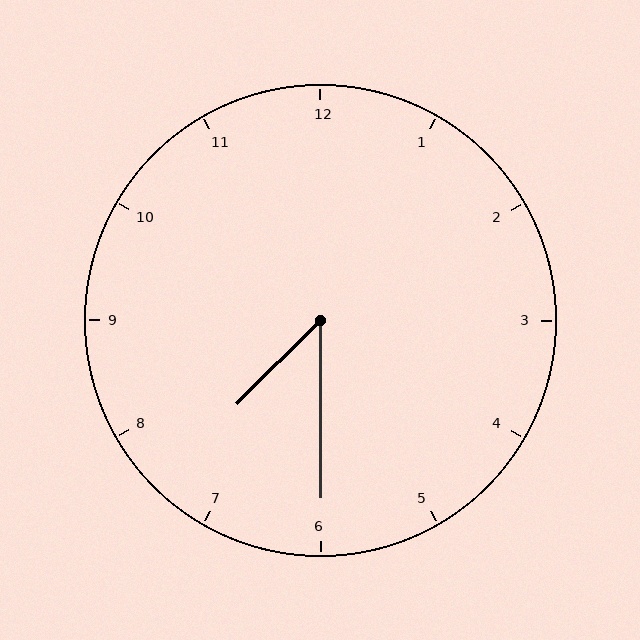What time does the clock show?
7:30.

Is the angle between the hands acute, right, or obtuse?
It is acute.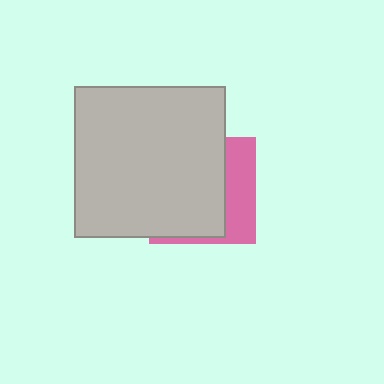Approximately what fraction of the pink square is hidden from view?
Roughly 68% of the pink square is hidden behind the light gray square.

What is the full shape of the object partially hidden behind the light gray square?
The partially hidden object is a pink square.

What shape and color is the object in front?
The object in front is a light gray square.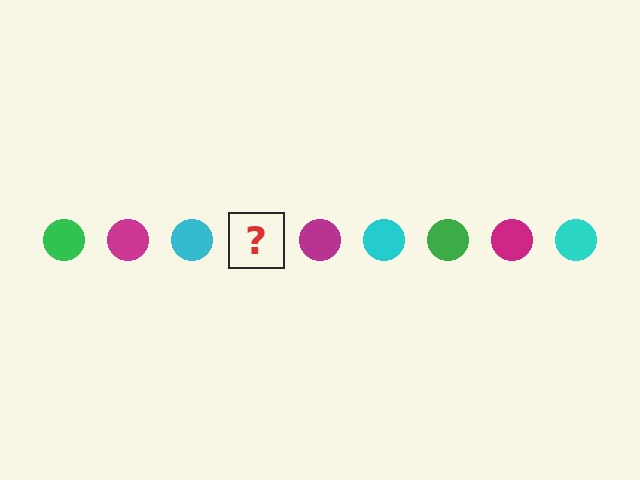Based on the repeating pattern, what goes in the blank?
The blank should be a green circle.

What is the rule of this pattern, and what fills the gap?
The rule is that the pattern cycles through green, magenta, cyan circles. The gap should be filled with a green circle.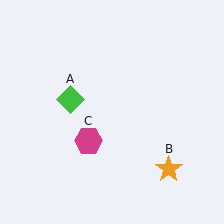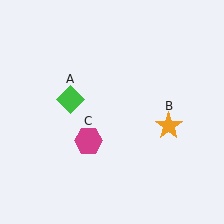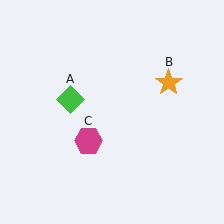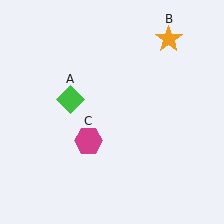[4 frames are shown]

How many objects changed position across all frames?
1 object changed position: orange star (object B).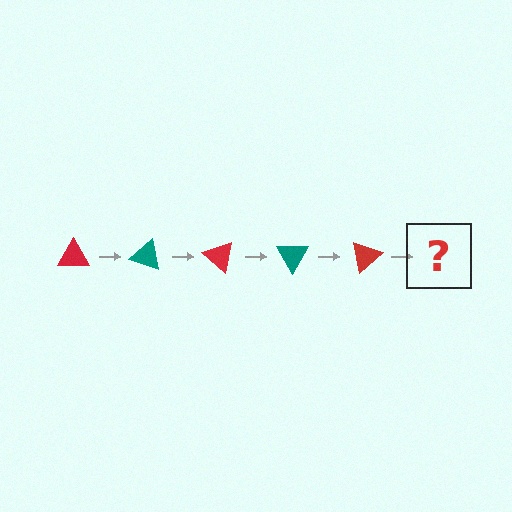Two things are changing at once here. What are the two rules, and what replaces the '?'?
The two rules are that it rotates 20 degrees each step and the color cycles through red and teal. The '?' should be a teal triangle, rotated 100 degrees from the start.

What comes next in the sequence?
The next element should be a teal triangle, rotated 100 degrees from the start.